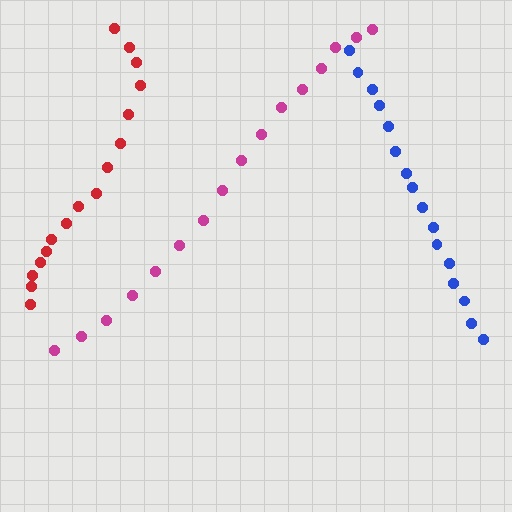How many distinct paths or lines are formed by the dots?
There are 3 distinct paths.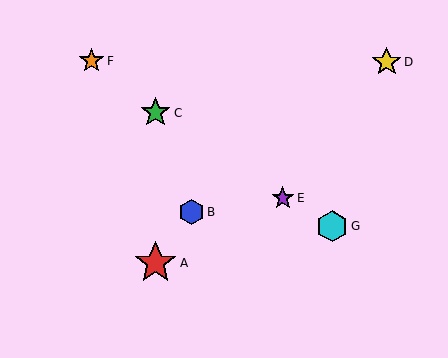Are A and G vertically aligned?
No, A is at x≈156 and G is at x≈332.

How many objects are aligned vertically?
2 objects (A, C) are aligned vertically.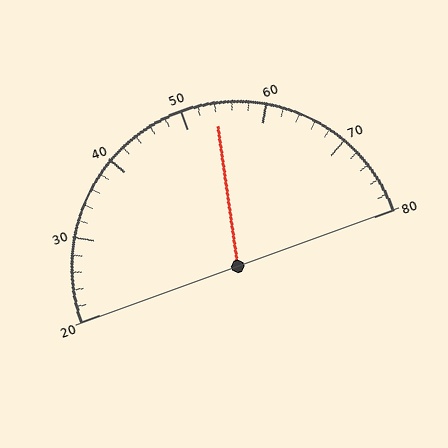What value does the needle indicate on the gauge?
The needle indicates approximately 54.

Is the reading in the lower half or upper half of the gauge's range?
The reading is in the upper half of the range (20 to 80).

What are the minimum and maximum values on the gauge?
The gauge ranges from 20 to 80.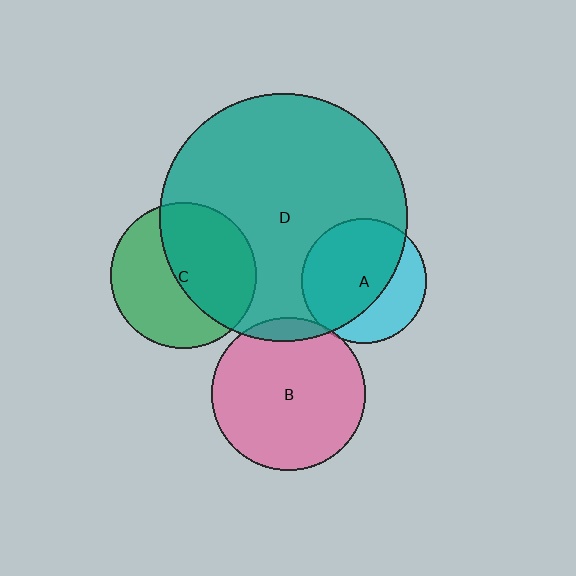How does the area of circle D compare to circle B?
Approximately 2.6 times.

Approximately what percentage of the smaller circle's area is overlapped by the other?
Approximately 65%.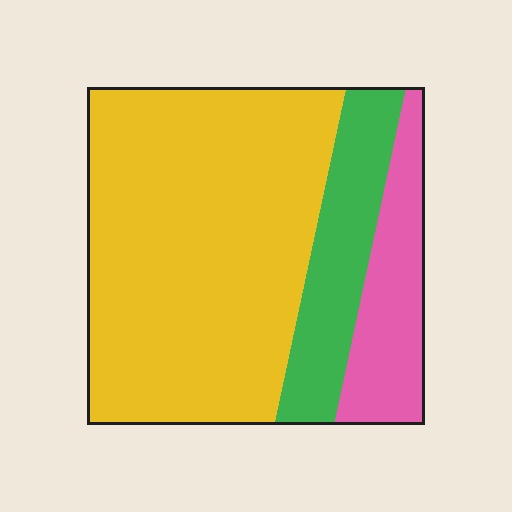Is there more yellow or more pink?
Yellow.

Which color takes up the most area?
Yellow, at roughly 65%.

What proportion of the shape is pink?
Pink takes up less than a sixth of the shape.